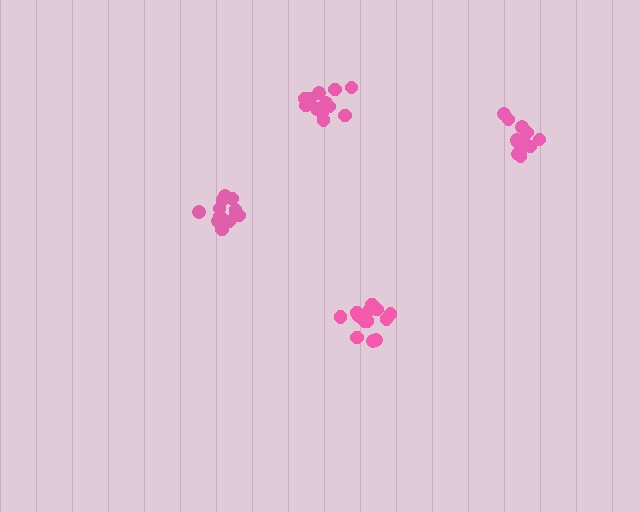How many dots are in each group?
Group 1: 14 dots, Group 2: 12 dots, Group 3: 13 dots, Group 4: 14 dots (53 total).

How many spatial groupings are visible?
There are 4 spatial groupings.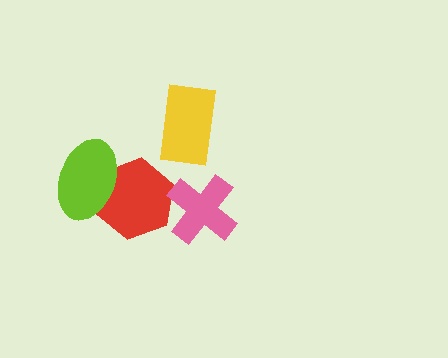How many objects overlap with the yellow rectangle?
0 objects overlap with the yellow rectangle.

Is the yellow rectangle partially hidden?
No, no other shape covers it.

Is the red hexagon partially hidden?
Yes, it is partially covered by another shape.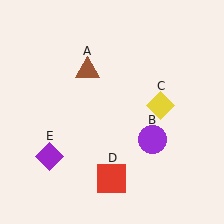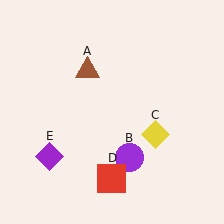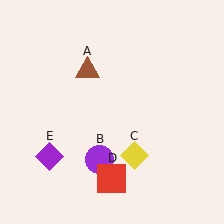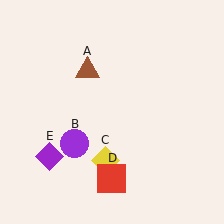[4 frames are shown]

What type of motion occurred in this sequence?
The purple circle (object B), yellow diamond (object C) rotated clockwise around the center of the scene.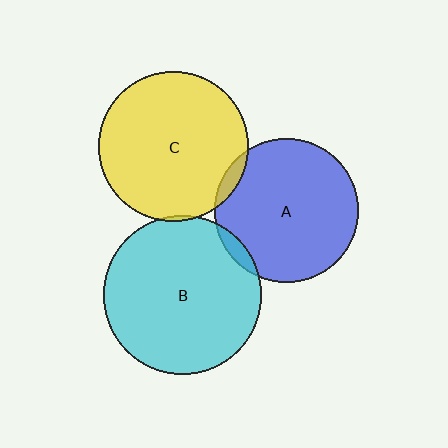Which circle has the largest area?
Circle B (cyan).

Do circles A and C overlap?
Yes.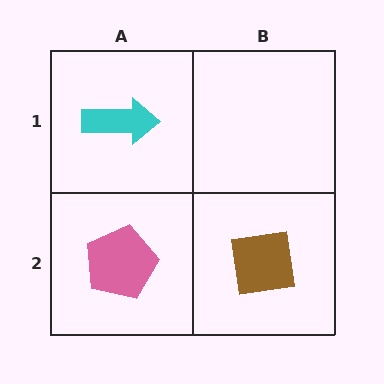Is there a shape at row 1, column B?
No, that cell is empty.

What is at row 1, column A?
A cyan arrow.